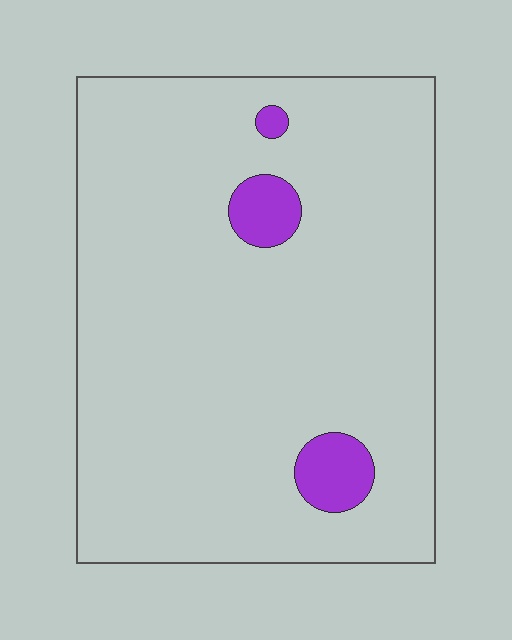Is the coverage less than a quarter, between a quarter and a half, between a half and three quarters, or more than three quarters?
Less than a quarter.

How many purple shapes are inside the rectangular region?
3.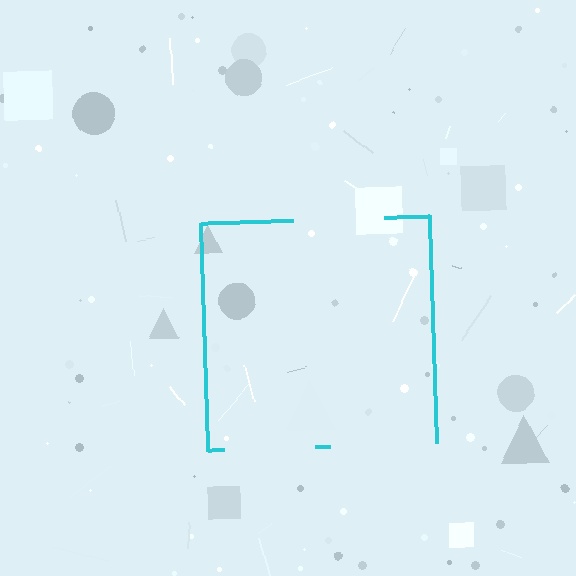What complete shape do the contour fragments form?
The contour fragments form a square.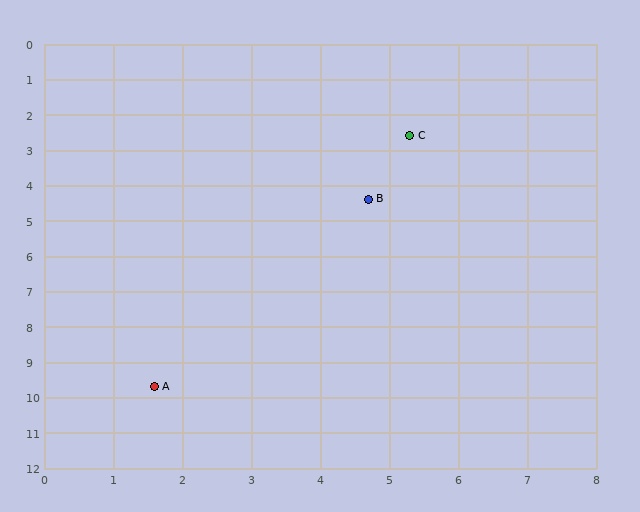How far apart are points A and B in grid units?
Points A and B are about 6.1 grid units apart.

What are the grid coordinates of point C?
Point C is at approximately (5.3, 2.6).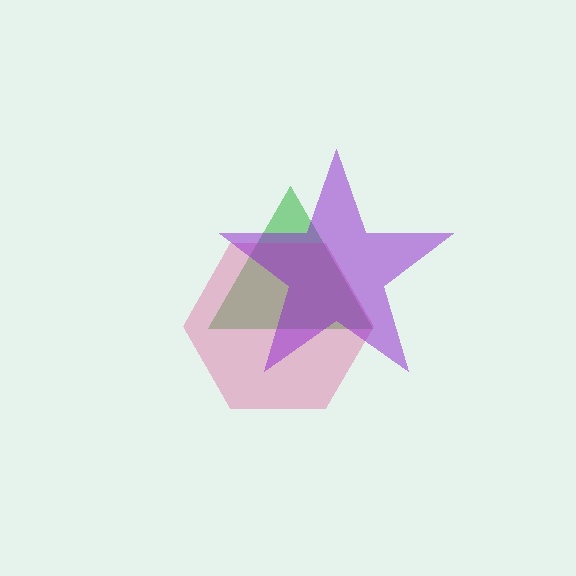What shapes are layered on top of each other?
The layered shapes are: a green triangle, a pink hexagon, a purple star.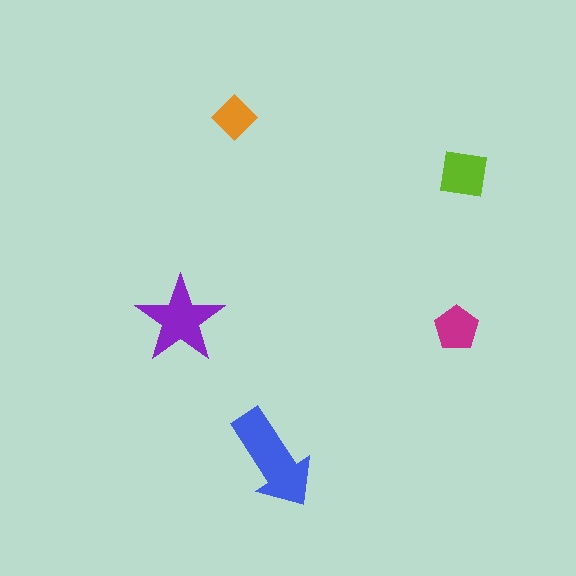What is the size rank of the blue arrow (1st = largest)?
1st.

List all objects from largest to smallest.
The blue arrow, the purple star, the lime square, the magenta pentagon, the orange diamond.